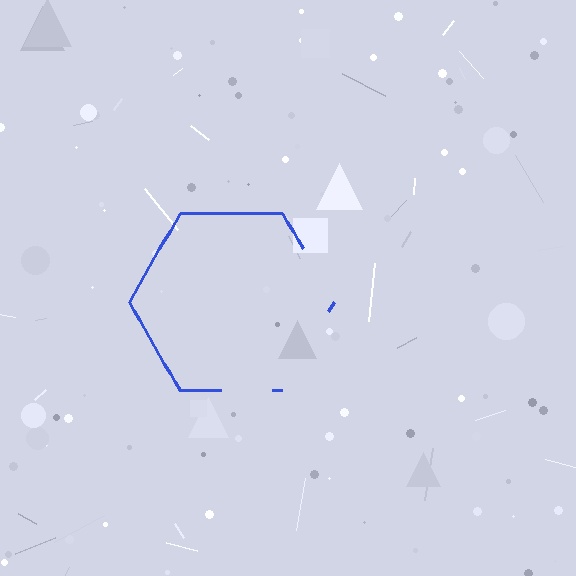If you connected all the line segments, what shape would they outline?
They would outline a hexagon.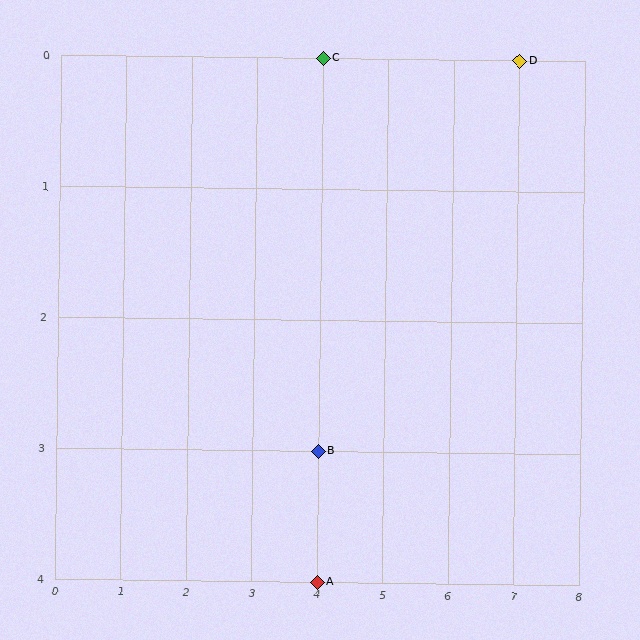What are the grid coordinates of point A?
Point A is at grid coordinates (4, 4).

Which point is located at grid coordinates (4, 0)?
Point C is at (4, 0).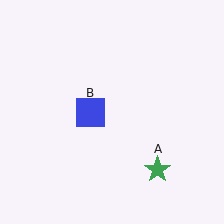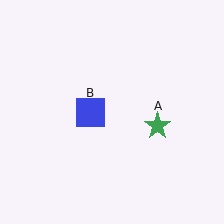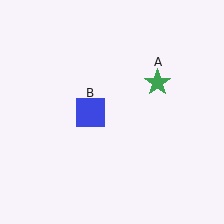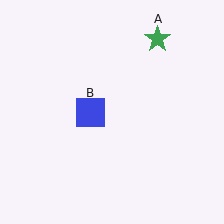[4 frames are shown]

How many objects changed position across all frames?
1 object changed position: green star (object A).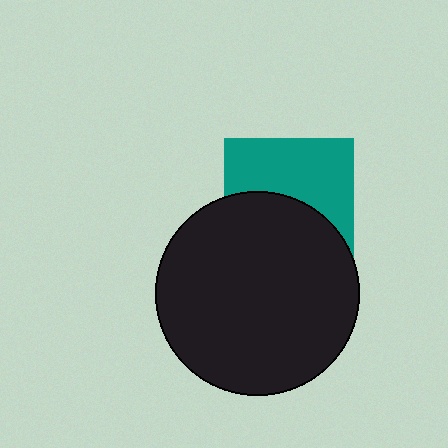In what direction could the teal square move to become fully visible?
The teal square could move up. That would shift it out from behind the black circle entirely.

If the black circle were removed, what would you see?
You would see the complete teal square.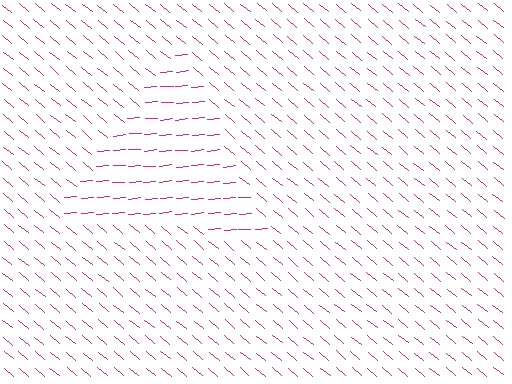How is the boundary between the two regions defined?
The boundary is defined purely by a change in line orientation (approximately 45 degrees difference). All lines are the same color and thickness.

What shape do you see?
I see a triangle.